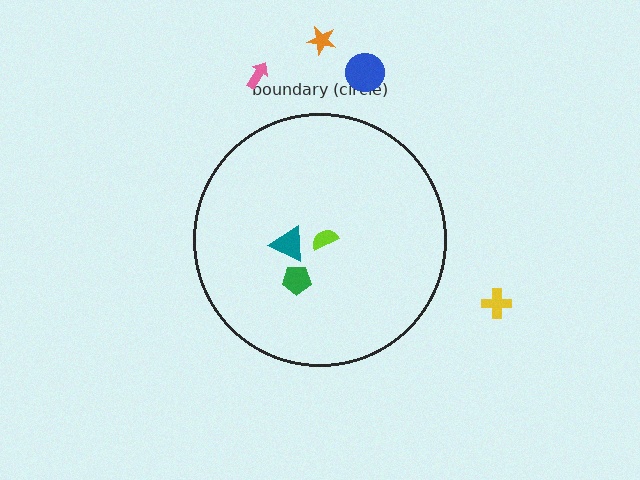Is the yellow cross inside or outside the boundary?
Outside.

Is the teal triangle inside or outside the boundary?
Inside.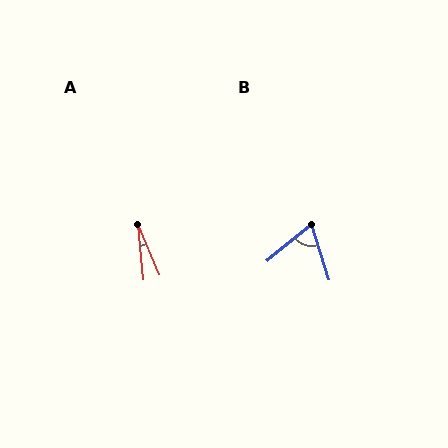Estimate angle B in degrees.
Approximately 68 degrees.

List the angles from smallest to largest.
A (18°), B (68°).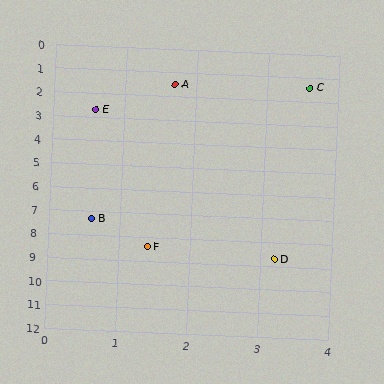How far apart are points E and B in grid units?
Points E and B are about 4.6 grid units apart.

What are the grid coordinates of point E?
Point E is at approximately (0.6, 2.7).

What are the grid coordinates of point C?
Point C is at approximately (3.6, 1.4).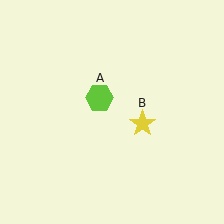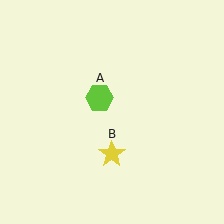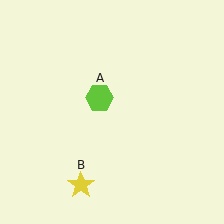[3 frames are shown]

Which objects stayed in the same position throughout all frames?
Lime hexagon (object A) remained stationary.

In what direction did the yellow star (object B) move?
The yellow star (object B) moved down and to the left.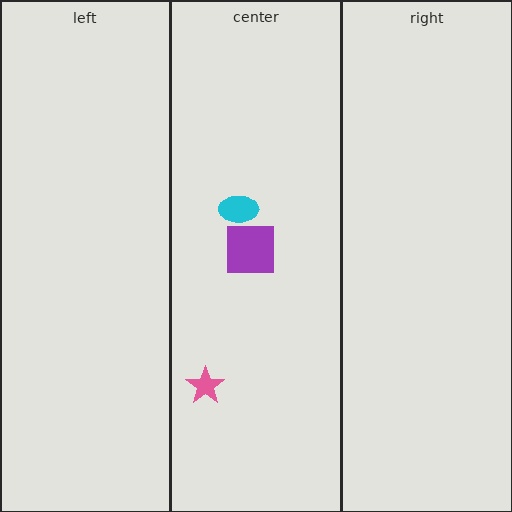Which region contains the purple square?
The center region.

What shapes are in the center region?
The cyan ellipse, the pink star, the purple square.